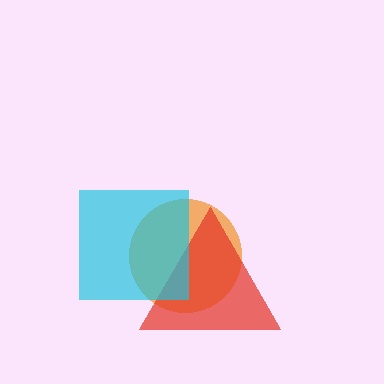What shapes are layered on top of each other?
The layered shapes are: an orange circle, a red triangle, a cyan square.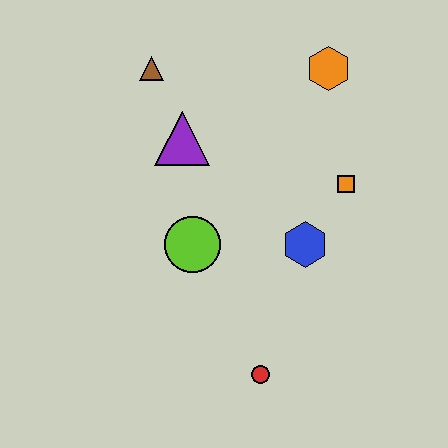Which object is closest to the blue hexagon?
The orange square is closest to the blue hexagon.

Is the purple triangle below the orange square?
No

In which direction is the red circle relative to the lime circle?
The red circle is below the lime circle.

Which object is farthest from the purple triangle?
The red circle is farthest from the purple triangle.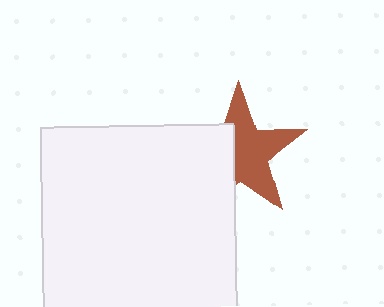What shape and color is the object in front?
The object in front is a white square.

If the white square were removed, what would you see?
You would see the complete brown star.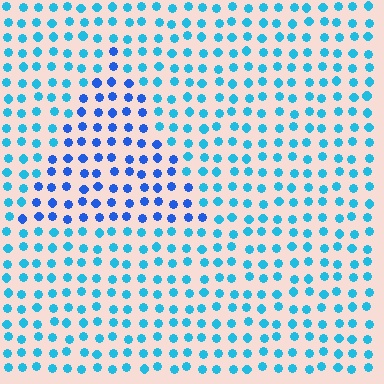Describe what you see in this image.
The image is filled with small cyan elements in a uniform arrangement. A triangle-shaped region is visible where the elements are tinted to a slightly different hue, forming a subtle color boundary.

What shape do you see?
I see a triangle.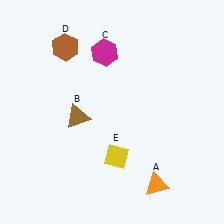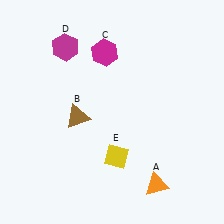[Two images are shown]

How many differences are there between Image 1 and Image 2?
There is 1 difference between the two images.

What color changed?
The hexagon (D) changed from brown in Image 1 to magenta in Image 2.